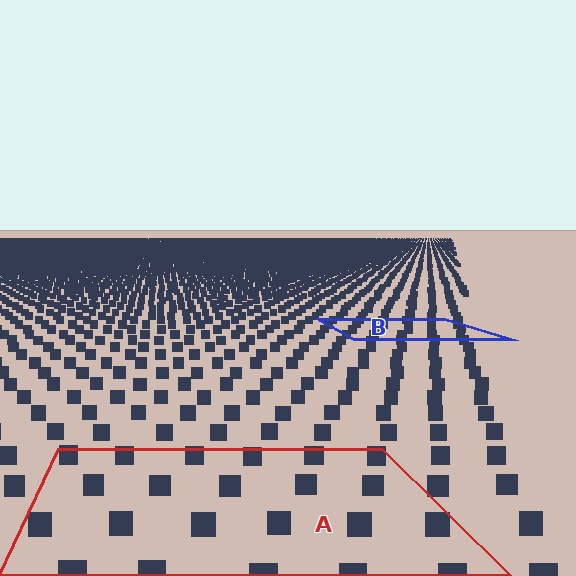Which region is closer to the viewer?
Region A is closer. The texture elements there are larger and more spread out.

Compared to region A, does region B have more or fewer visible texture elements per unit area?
Region B has more texture elements per unit area — they are packed more densely because it is farther away.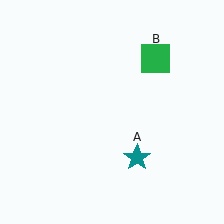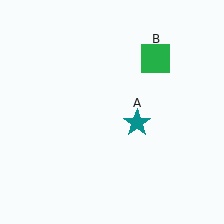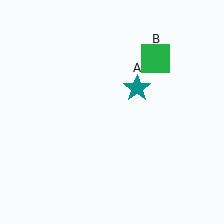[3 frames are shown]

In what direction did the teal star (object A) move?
The teal star (object A) moved up.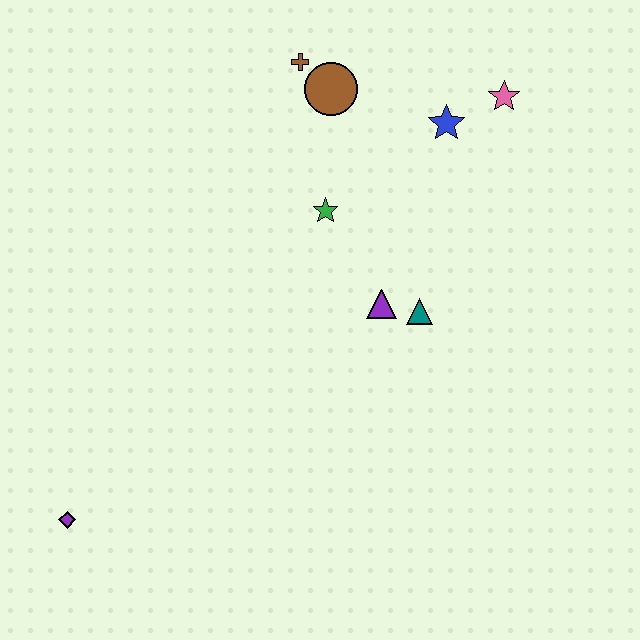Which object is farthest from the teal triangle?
The purple diamond is farthest from the teal triangle.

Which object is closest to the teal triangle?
The purple triangle is closest to the teal triangle.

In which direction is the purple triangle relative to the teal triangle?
The purple triangle is to the left of the teal triangle.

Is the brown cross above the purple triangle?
Yes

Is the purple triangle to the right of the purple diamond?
Yes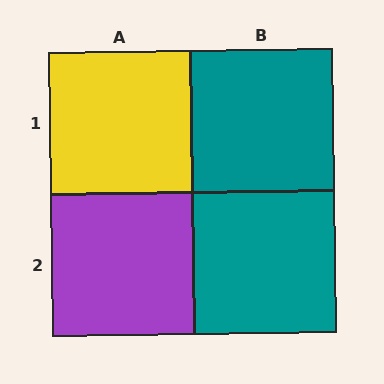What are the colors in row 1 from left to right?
Yellow, teal.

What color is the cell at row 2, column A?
Purple.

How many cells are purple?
1 cell is purple.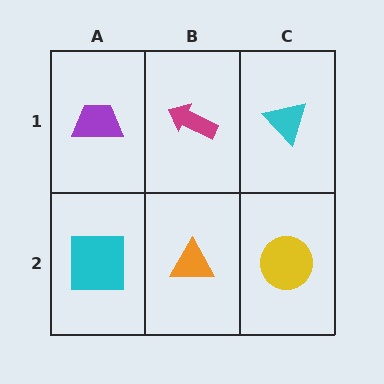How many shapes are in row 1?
3 shapes.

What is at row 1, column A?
A purple trapezoid.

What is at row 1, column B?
A magenta arrow.